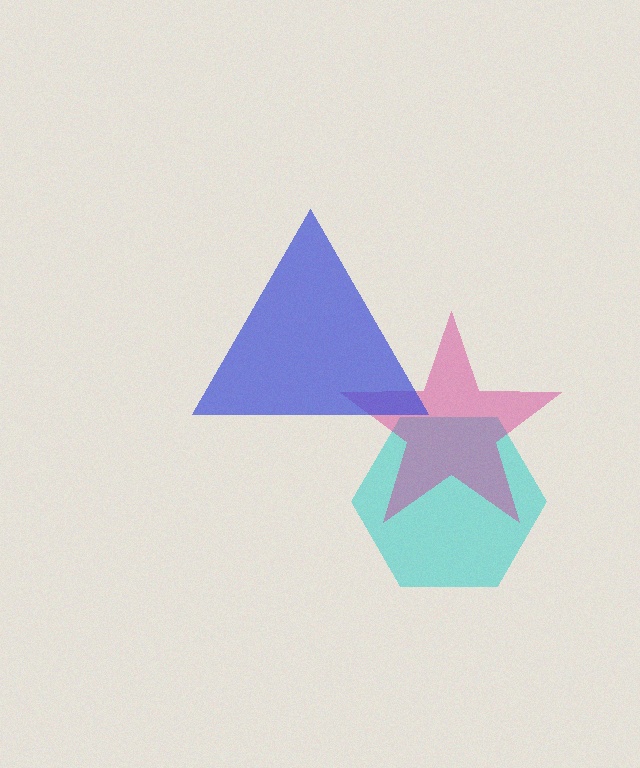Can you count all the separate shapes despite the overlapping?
Yes, there are 3 separate shapes.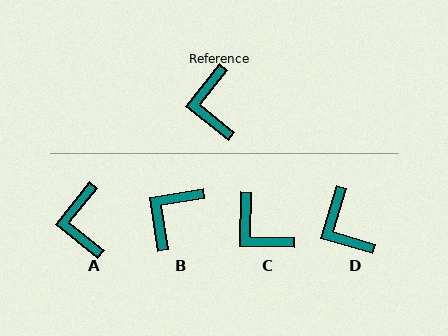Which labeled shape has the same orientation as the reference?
A.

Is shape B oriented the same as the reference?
No, it is off by about 42 degrees.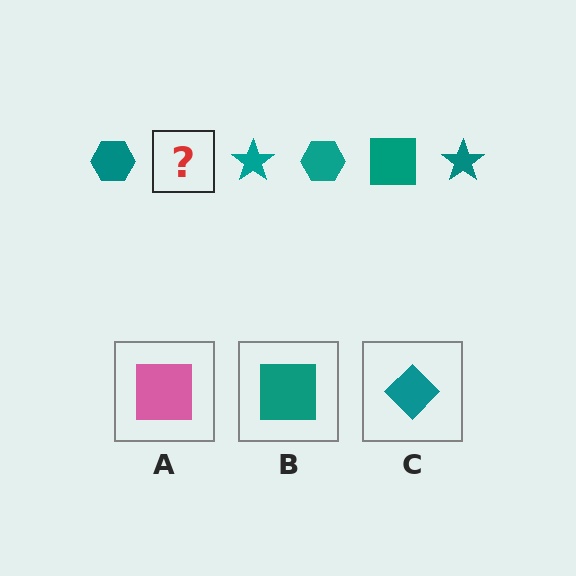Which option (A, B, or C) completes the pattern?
B.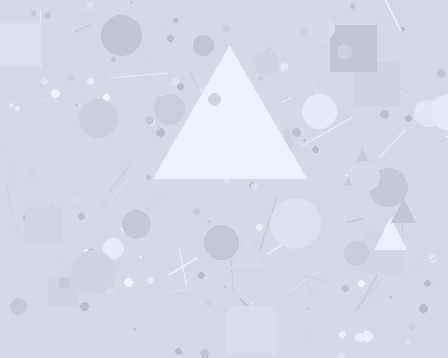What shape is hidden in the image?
A triangle is hidden in the image.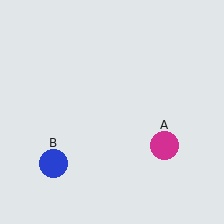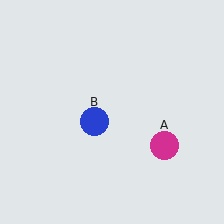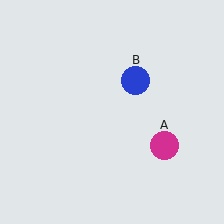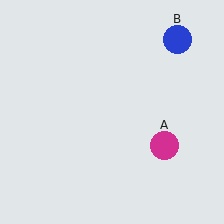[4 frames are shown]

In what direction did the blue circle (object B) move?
The blue circle (object B) moved up and to the right.